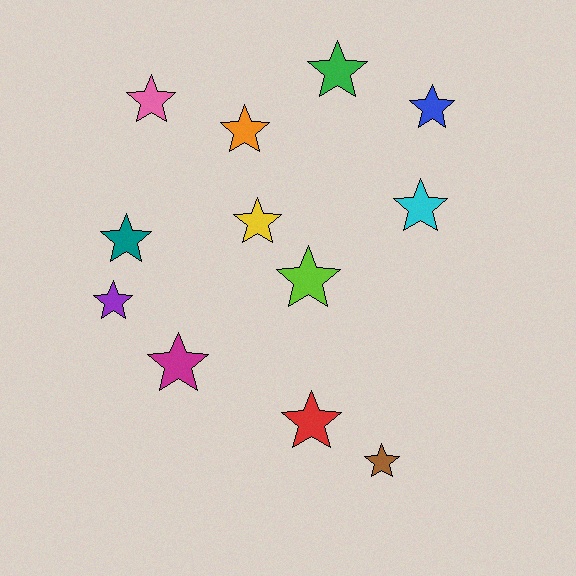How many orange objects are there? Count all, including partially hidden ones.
There is 1 orange object.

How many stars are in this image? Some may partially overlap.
There are 12 stars.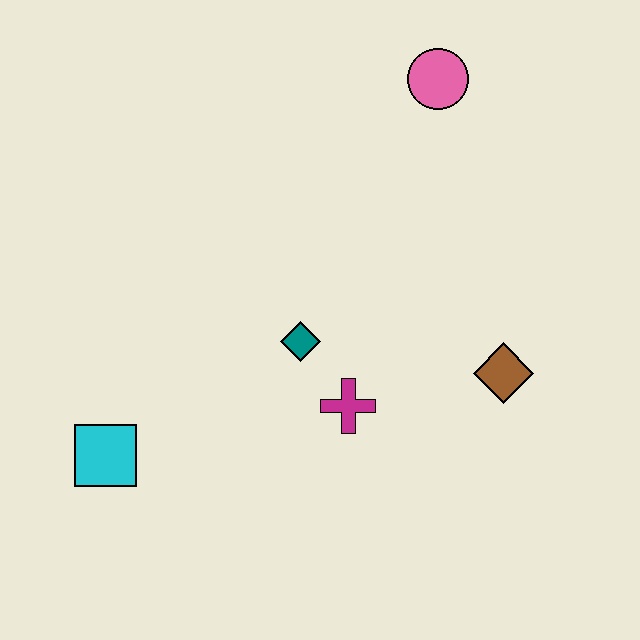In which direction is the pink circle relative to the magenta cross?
The pink circle is above the magenta cross.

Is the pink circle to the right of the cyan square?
Yes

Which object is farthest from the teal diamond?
The pink circle is farthest from the teal diamond.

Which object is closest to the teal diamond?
The magenta cross is closest to the teal diamond.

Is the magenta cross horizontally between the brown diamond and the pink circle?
No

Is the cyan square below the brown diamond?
Yes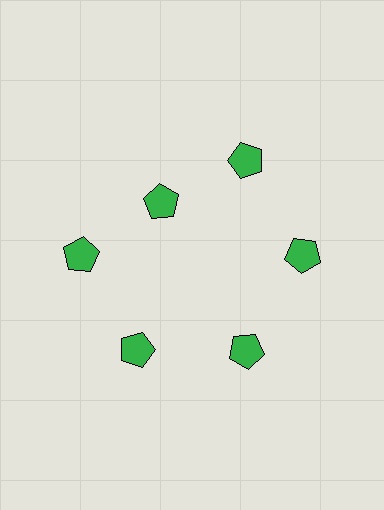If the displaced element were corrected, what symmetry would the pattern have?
It would have 6-fold rotational symmetry — the pattern would map onto itself every 60 degrees.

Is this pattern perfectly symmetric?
No. The 6 green pentagons are arranged in a ring, but one element near the 11 o'clock position is pulled inward toward the center, breaking the 6-fold rotational symmetry.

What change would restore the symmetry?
The symmetry would be restored by moving it outward, back onto the ring so that all 6 pentagons sit at equal angles and equal distance from the center.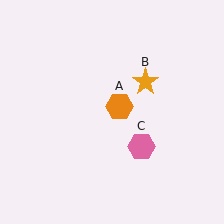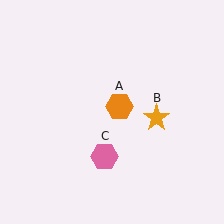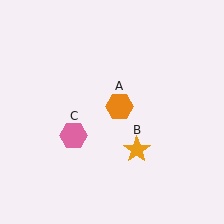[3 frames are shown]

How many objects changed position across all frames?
2 objects changed position: orange star (object B), pink hexagon (object C).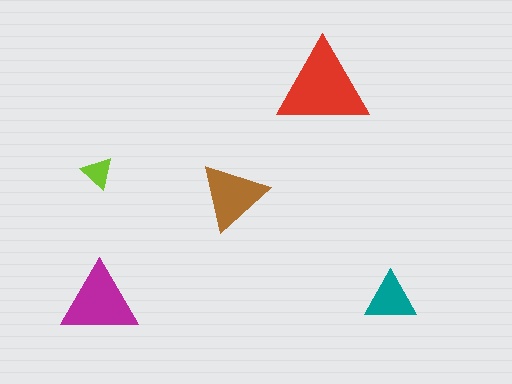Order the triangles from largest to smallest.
the red one, the magenta one, the brown one, the teal one, the lime one.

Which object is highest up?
The red triangle is topmost.